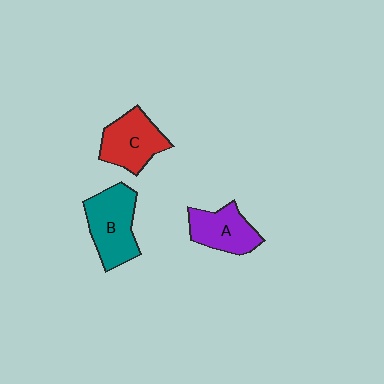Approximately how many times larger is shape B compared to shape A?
Approximately 1.3 times.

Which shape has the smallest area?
Shape A (purple).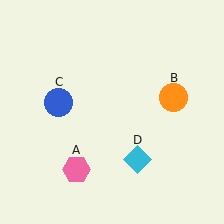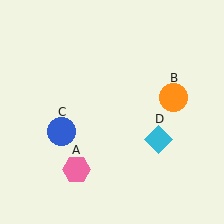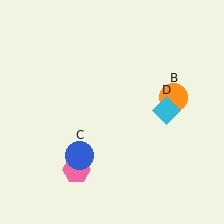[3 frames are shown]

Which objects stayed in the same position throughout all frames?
Pink hexagon (object A) and orange circle (object B) remained stationary.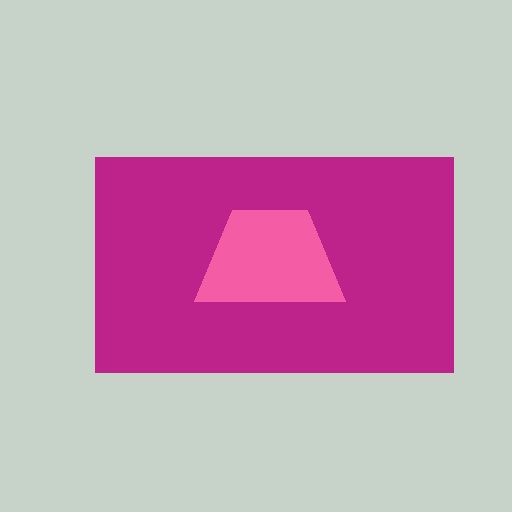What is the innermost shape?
The pink trapezoid.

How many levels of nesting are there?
2.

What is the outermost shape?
The magenta rectangle.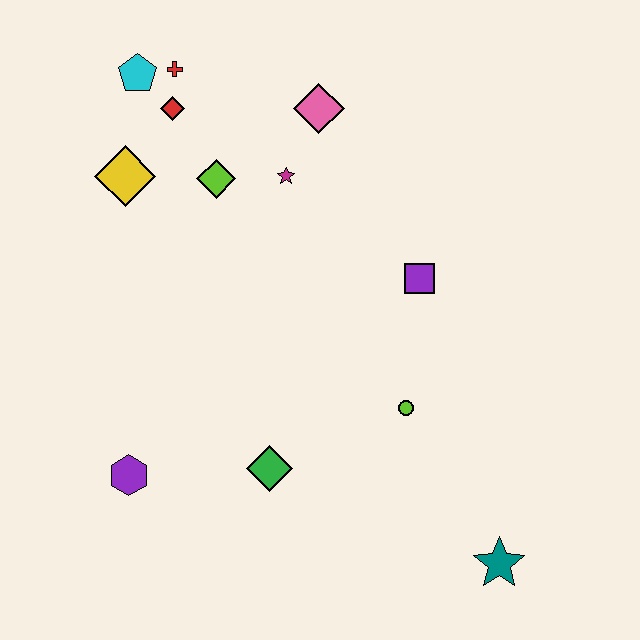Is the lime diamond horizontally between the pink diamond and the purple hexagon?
Yes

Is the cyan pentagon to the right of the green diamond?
No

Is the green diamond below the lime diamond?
Yes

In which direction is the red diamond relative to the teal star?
The red diamond is above the teal star.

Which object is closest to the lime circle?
The purple square is closest to the lime circle.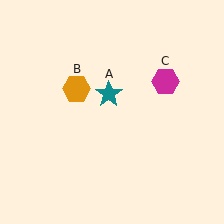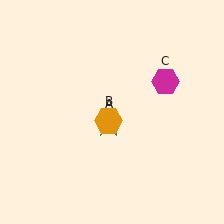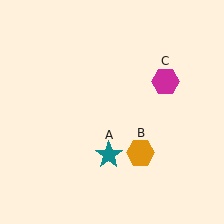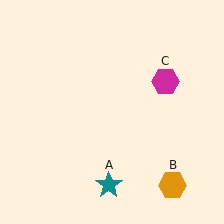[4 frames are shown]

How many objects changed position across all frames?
2 objects changed position: teal star (object A), orange hexagon (object B).